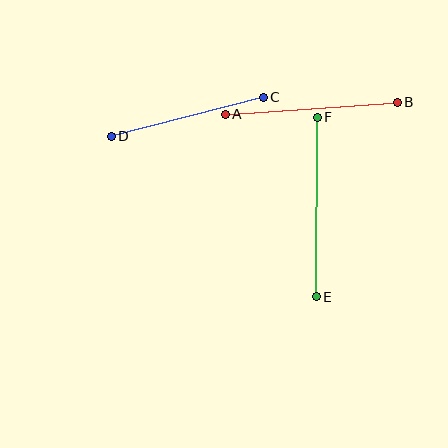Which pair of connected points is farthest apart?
Points E and F are farthest apart.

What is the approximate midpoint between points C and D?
The midpoint is at approximately (187, 117) pixels.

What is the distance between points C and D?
The distance is approximately 157 pixels.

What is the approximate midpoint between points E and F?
The midpoint is at approximately (317, 207) pixels.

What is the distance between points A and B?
The distance is approximately 172 pixels.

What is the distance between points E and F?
The distance is approximately 180 pixels.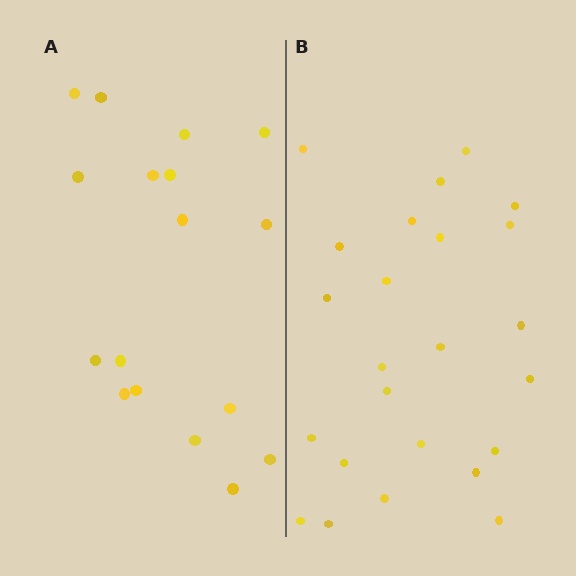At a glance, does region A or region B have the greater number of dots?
Region B (the right region) has more dots.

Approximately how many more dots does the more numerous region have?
Region B has roughly 8 or so more dots than region A.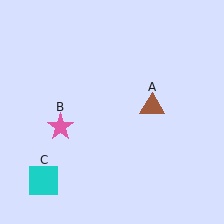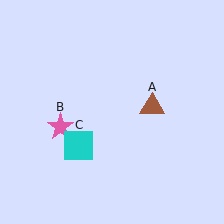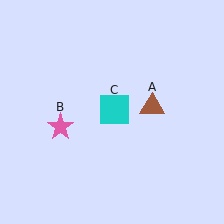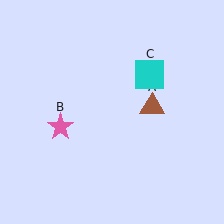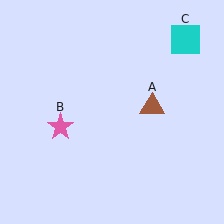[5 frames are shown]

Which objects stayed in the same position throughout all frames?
Brown triangle (object A) and pink star (object B) remained stationary.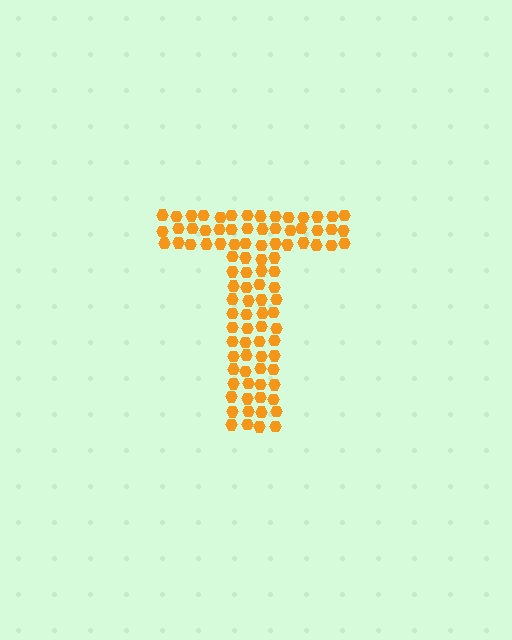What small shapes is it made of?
It is made of small hexagons.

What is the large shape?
The large shape is the letter T.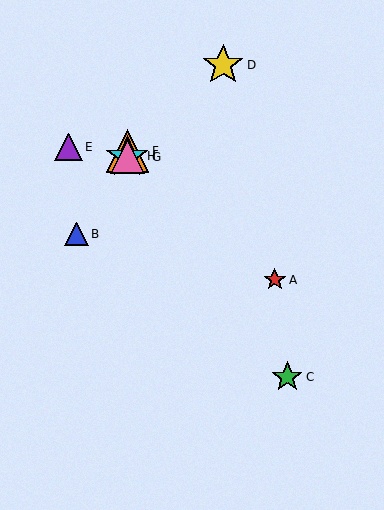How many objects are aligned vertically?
3 objects (F, G, H) are aligned vertically.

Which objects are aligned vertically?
Objects F, G, H are aligned vertically.